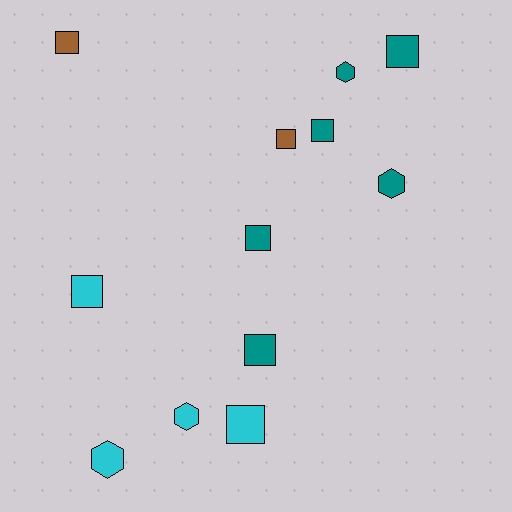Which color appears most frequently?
Teal, with 6 objects.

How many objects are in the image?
There are 12 objects.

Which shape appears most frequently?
Square, with 8 objects.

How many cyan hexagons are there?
There are 2 cyan hexagons.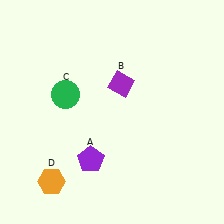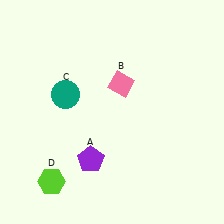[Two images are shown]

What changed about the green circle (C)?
In Image 1, C is green. In Image 2, it changed to teal.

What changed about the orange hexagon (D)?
In Image 1, D is orange. In Image 2, it changed to lime.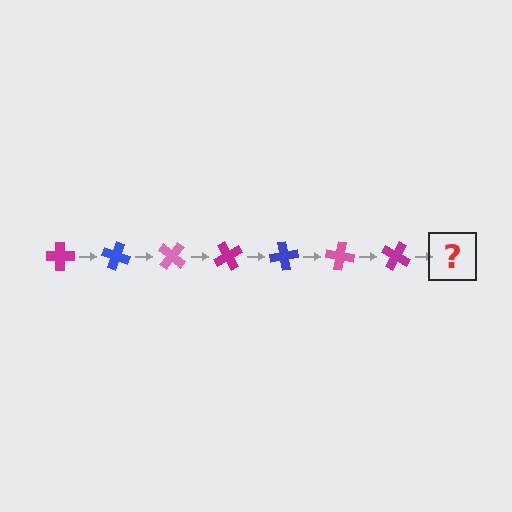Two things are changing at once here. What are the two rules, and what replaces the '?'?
The two rules are that it rotates 20 degrees each step and the color cycles through magenta, blue, and pink. The '?' should be a blue cross, rotated 140 degrees from the start.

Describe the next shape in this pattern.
It should be a blue cross, rotated 140 degrees from the start.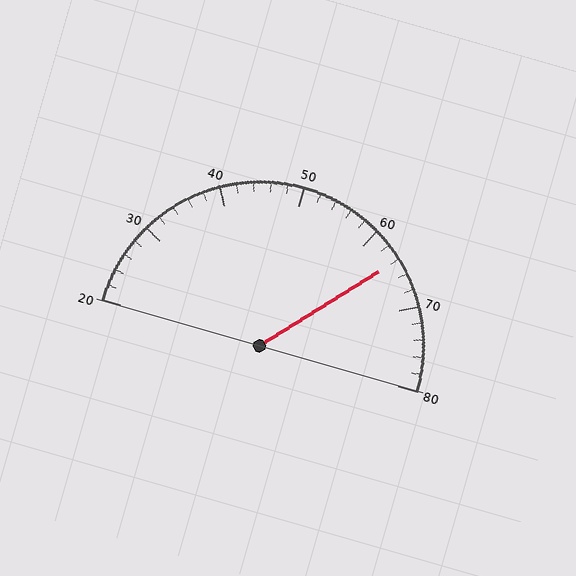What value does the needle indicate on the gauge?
The needle indicates approximately 64.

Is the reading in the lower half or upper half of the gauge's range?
The reading is in the upper half of the range (20 to 80).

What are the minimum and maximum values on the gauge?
The gauge ranges from 20 to 80.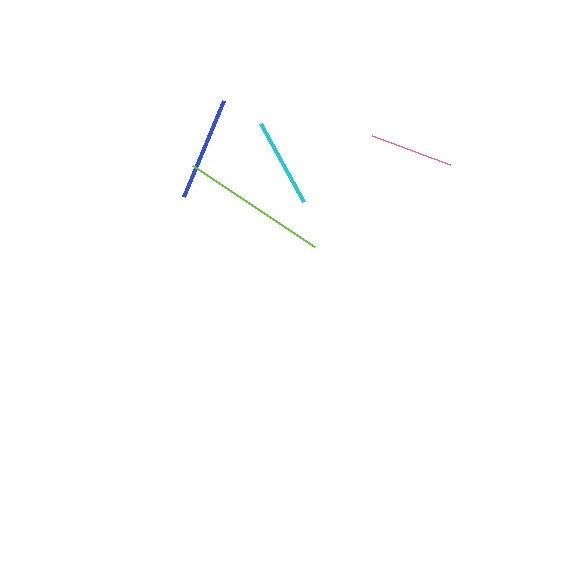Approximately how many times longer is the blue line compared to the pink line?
The blue line is approximately 1.2 times the length of the pink line.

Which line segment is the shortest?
The pink line is the shortest at approximately 84 pixels.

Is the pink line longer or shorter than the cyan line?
The cyan line is longer than the pink line.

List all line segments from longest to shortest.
From longest to shortest: lime, blue, cyan, pink.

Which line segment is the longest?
The lime line is the longest at approximately 147 pixels.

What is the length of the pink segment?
The pink segment is approximately 84 pixels long.